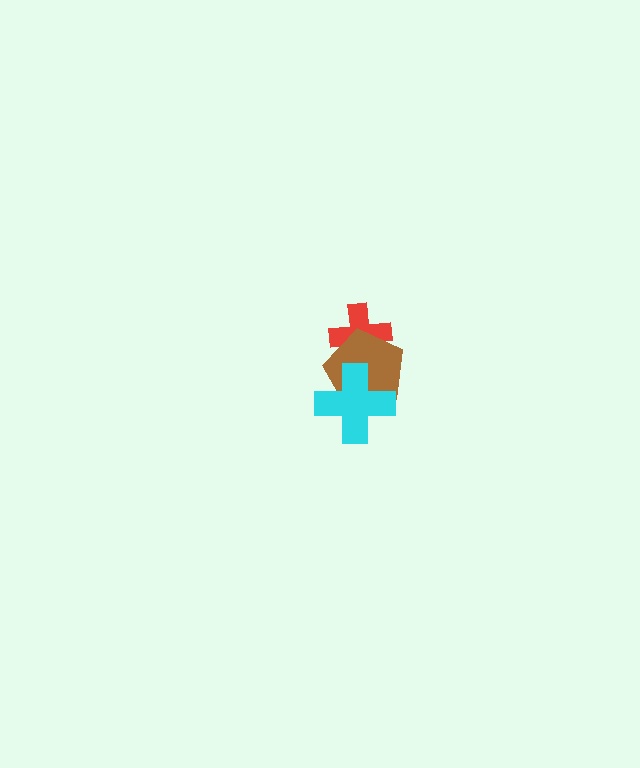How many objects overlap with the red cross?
1 object overlaps with the red cross.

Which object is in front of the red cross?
The brown pentagon is in front of the red cross.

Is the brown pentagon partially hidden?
Yes, it is partially covered by another shape.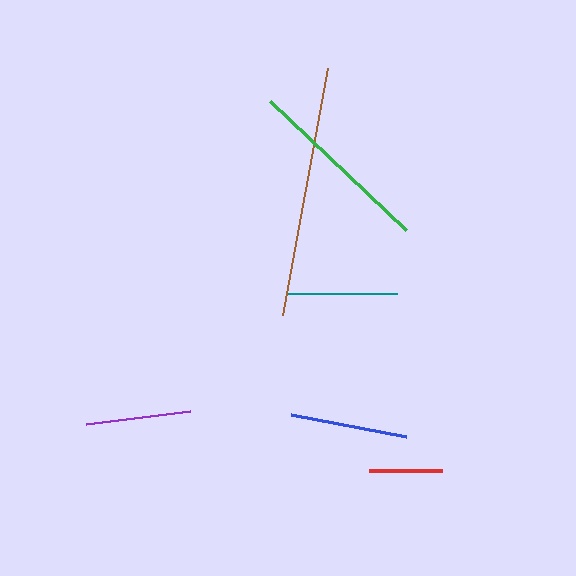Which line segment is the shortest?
The red line is the shortest at approximately 73 pixels.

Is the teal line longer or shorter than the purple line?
The teal line is longer than the purple line.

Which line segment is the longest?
The brown line is the longest at approximately 252 pixels.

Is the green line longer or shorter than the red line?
The green line is longer than the red line.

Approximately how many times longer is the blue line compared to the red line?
The blue line is approximately 1.6 times the length of the red line.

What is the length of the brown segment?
The brown segment is approximately 252 pixels long.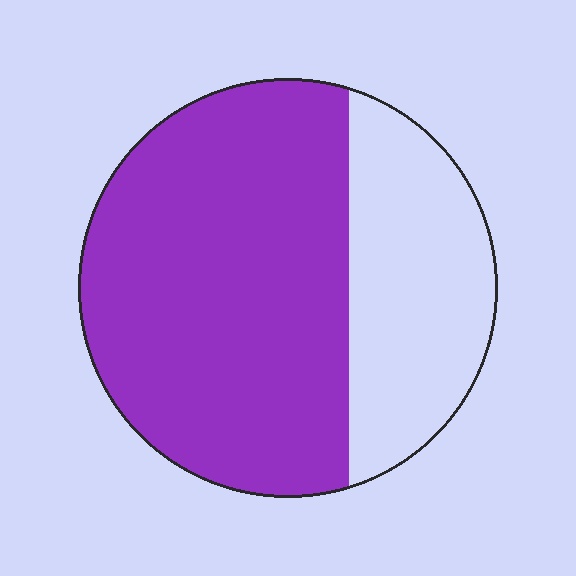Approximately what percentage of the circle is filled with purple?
Approximately 70%.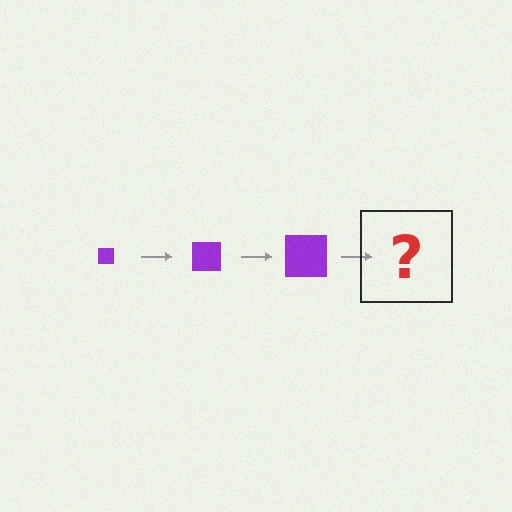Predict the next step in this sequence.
The next step is a purple square, larger than the previous one.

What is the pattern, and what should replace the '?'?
The pattern is that the square gets progressively larger each step. The '?' should be a purple square, larger than the previous one.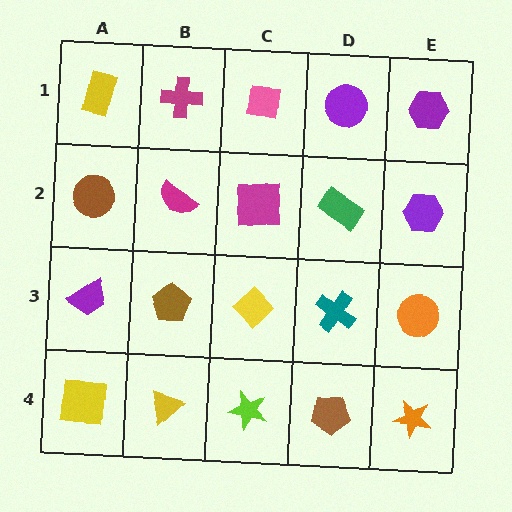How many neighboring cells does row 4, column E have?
2.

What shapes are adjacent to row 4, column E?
An orange circle (row 3, column E), a brown pentagon (row 4, column D).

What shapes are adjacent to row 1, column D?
A green rectangle (row 2, column D), a pink square (row 1, column C), a purple hexagon (row 1, column E).